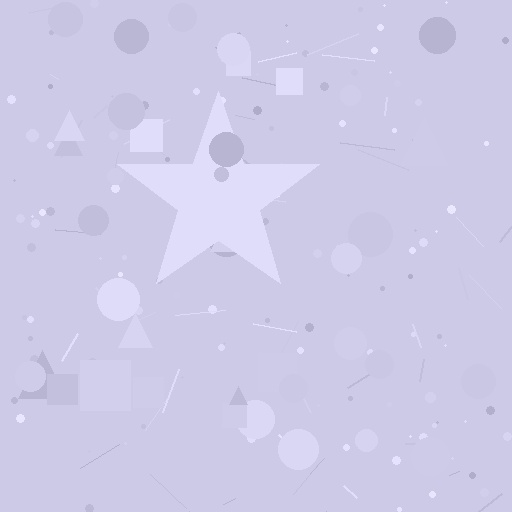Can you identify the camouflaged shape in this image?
The camouflaged shape is a star.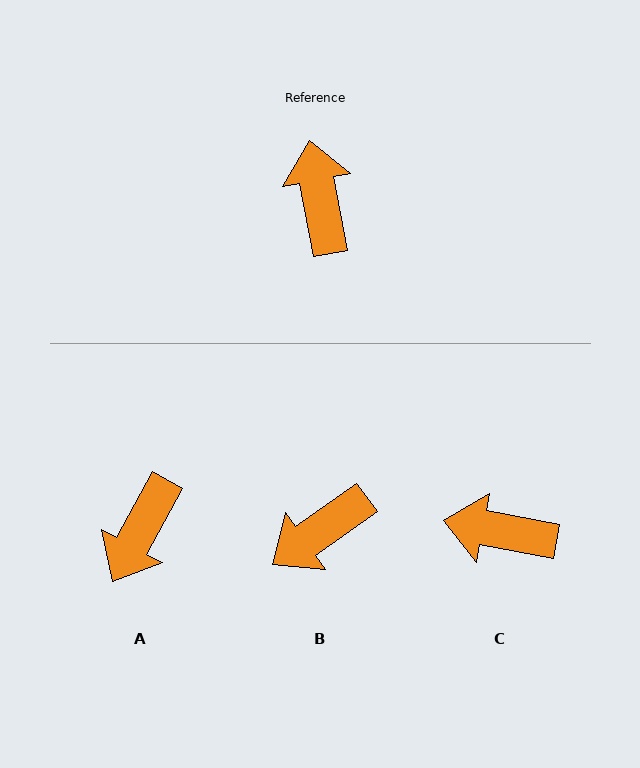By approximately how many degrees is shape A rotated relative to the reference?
Approximately 141 degrees counter-clockwise.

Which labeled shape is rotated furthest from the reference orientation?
A, about 141 degrees away.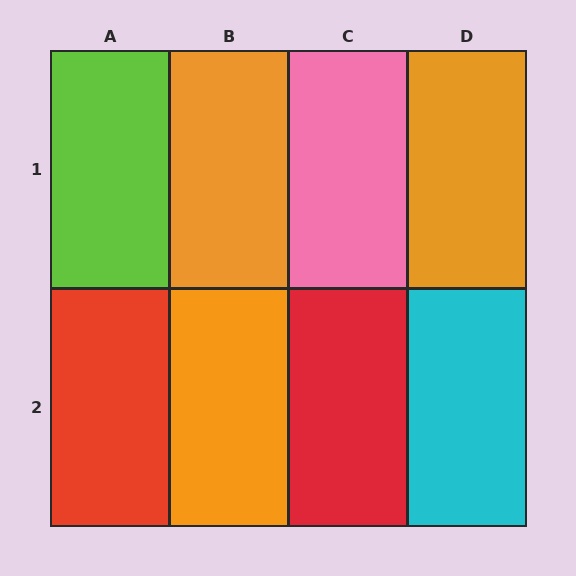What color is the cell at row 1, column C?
Pink.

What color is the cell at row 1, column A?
Lime.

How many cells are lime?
1 cell is lime.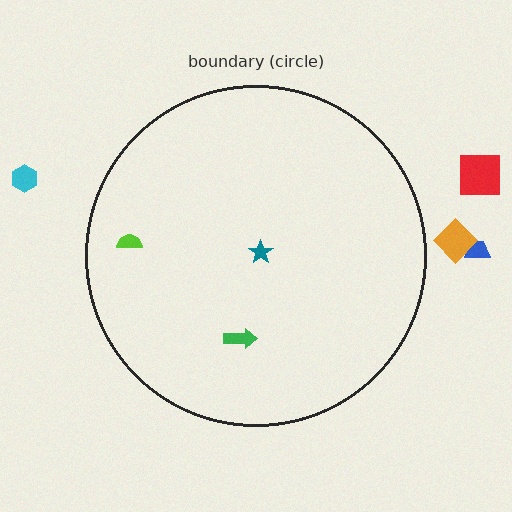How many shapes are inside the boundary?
3 inside, 4 outside.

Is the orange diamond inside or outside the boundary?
Outside.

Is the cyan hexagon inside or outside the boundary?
Outside.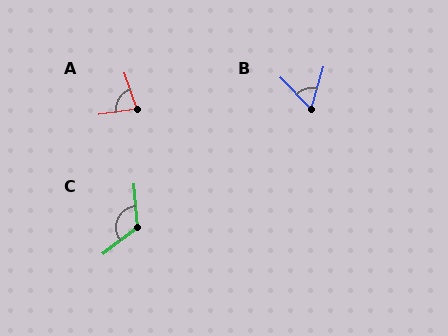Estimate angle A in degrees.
Approximately 80 degrees.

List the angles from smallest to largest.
B (61°), A (80°), C (123°).